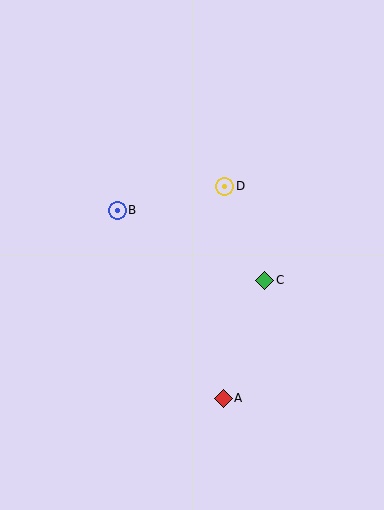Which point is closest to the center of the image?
Point D at (225, 186) is closest to the center.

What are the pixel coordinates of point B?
Point B is at (117, 210).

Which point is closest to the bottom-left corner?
Point A is closest to the bottom-left corner.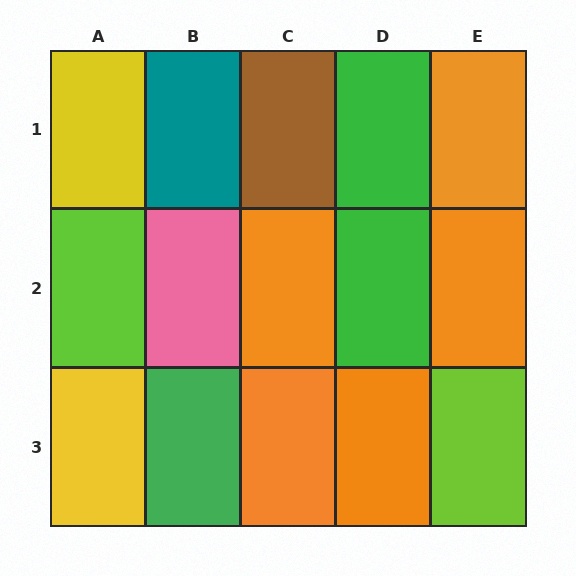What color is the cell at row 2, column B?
Pink.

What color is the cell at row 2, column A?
Lime.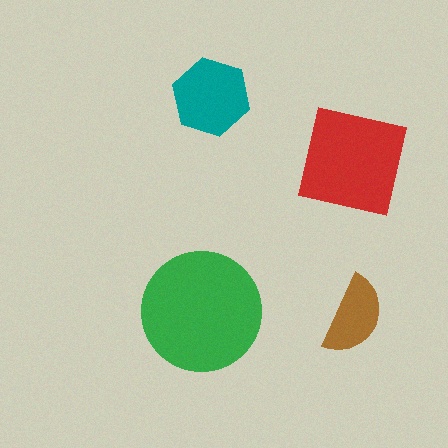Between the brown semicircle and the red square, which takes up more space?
The red square.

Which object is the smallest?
The brown semicircle.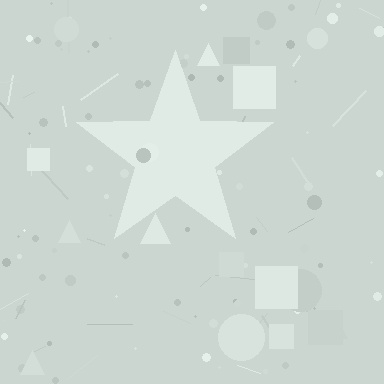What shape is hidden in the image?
A star is hidden in the image.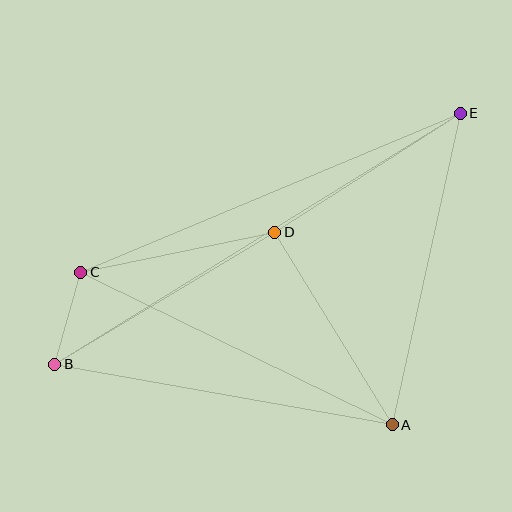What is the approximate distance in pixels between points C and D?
The distance between C and D is approximately 198 pixels.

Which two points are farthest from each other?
Points B and E are farthest from each other.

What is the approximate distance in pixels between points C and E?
The distance between C and E is approximately 412 pixels.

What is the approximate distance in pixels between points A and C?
The distance between A and C is approximately 347 pixels.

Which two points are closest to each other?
Points B and C are closest to each other.